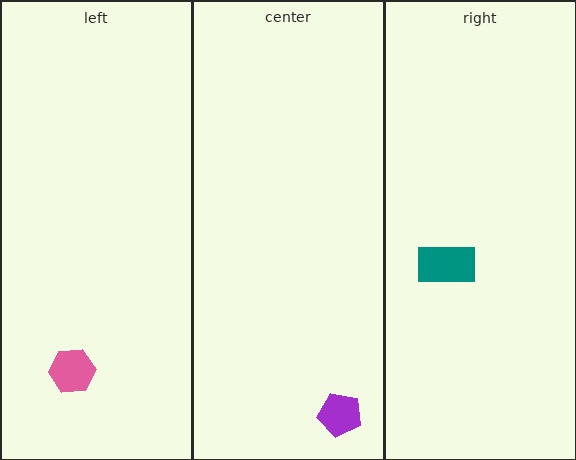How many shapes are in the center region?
1.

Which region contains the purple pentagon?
The center region.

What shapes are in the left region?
The pink hexagon.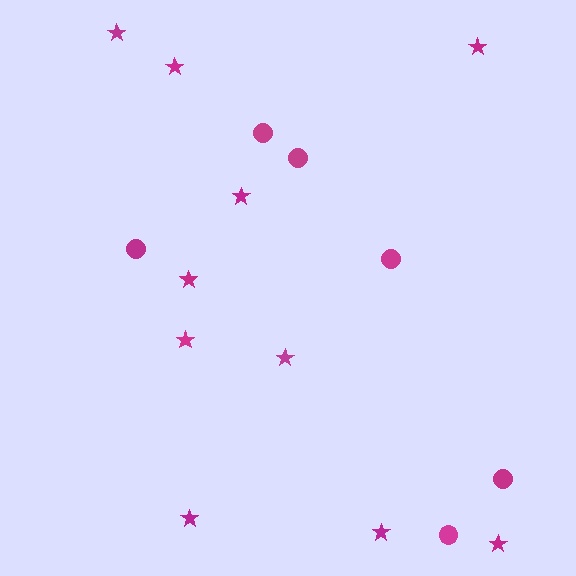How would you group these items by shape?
There are 2 groups: one group of stars (10) and one group of circles (6).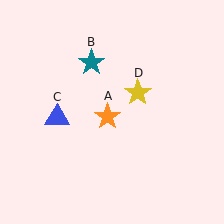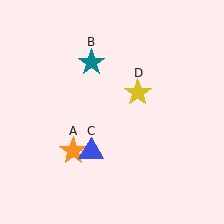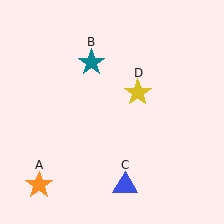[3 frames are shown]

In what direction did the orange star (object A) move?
The orange star (object A) moved down and to the left.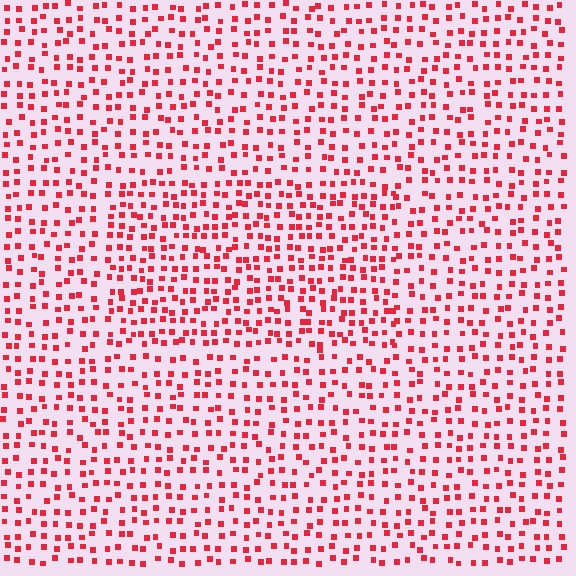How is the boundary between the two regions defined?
The boundary is defined by a change in element density (approximately 1.4x ratio). All elements are the same color, size, and shape.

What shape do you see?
I see a rectangle.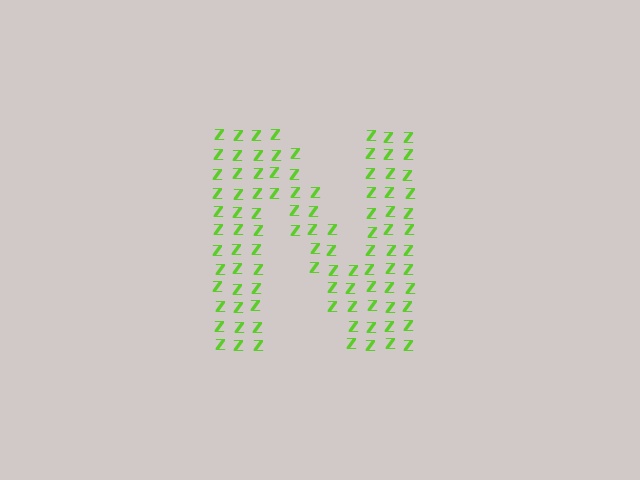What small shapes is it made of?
It is made of small letter Z's.